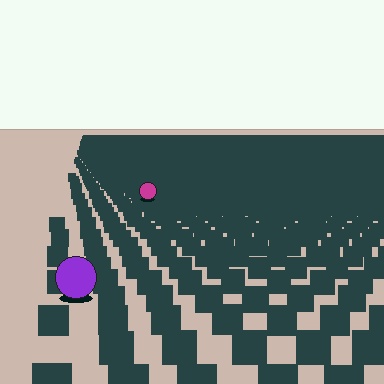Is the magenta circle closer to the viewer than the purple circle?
No. The purple circle is closer — you can tell from the texture gradient: the ground texture is coarser near it.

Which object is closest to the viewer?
The purple circle is closest. The texture marks near it are larger and more spread out.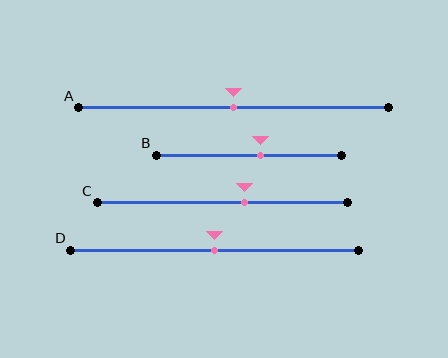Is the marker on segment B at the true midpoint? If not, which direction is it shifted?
No, the marker on segment B is shifted to the right by about 6% of the segment length.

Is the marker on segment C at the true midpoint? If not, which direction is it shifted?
No, the marker on segment C is shifted to the right by about 9% of the segment length.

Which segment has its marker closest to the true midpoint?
Segment A has its marker closest to the true midpoint.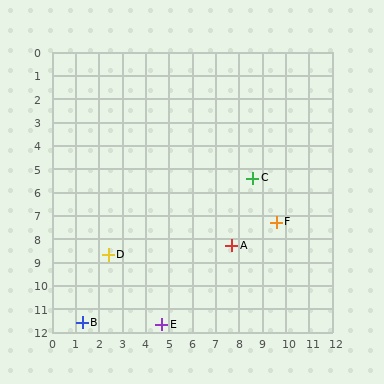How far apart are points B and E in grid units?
Points B and E are about 3.4 grid units apart.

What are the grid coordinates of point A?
Point A is at approximately (7.7, 8.3).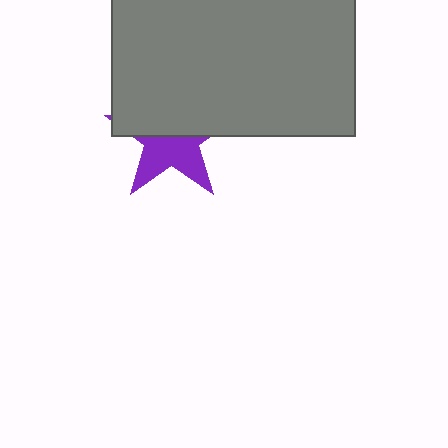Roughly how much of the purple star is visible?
About half of it is visible (roughly 46%).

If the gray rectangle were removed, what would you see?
You would see the complete purple star.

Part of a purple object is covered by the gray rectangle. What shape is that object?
It is a star.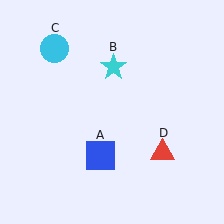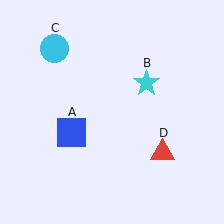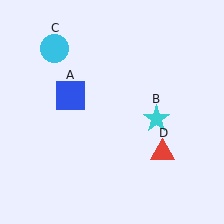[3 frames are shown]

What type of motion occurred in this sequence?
The blue square (object A), cyan star (object B) rotated clockwise around the center of the scene.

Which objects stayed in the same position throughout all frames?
Cyan circle (object C) and red triangle (object D) remained stationary.